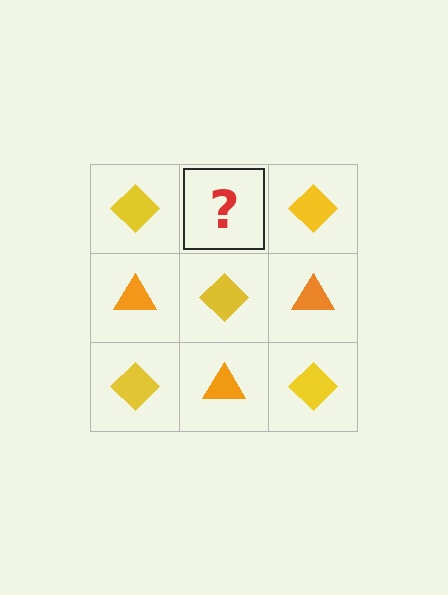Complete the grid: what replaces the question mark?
The question mark should be replaced with an orange triangle.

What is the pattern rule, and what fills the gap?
The rule is that it alternates yellow diamond and orange triangle in a checkerboard pattern. The gap should be filled with an orange triangle.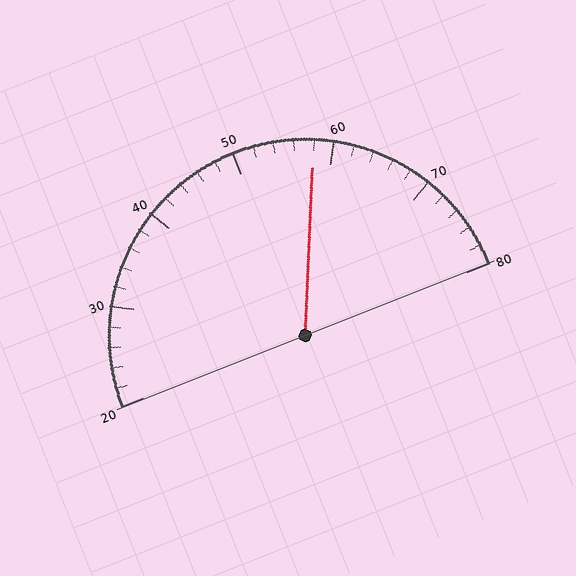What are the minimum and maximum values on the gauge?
The gauge ranges from 20 to 80.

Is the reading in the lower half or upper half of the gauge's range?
The reading is in the upper half of the range (20 to 80).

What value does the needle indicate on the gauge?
The needle indicates approximately 58.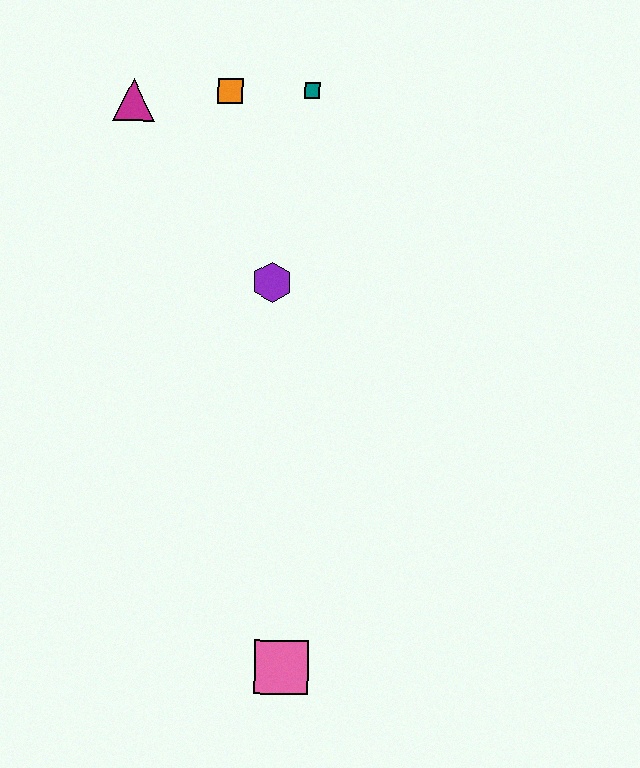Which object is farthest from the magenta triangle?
The pink square is farthest from the magenta triangle.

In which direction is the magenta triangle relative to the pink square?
The magenta triangle is above the pink square.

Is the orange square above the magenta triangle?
Yes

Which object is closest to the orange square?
The teal square is closest to the orange square.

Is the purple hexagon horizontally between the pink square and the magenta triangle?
Yes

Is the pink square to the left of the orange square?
No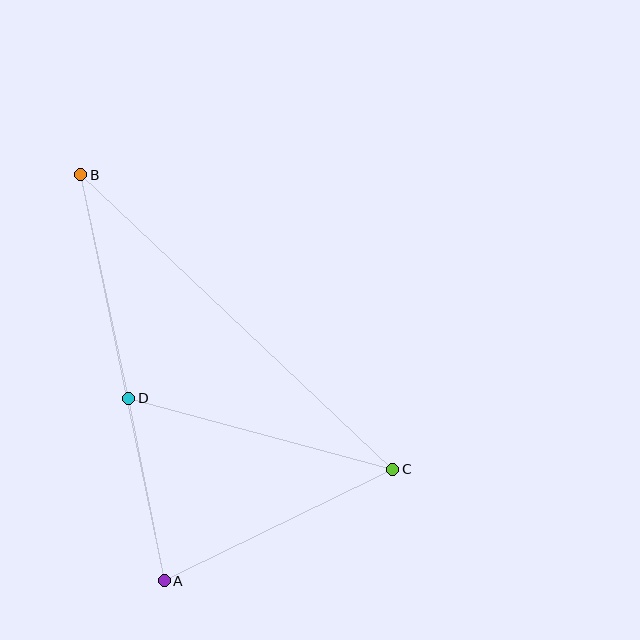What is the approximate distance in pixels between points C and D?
The distance between C and D is approximately 273 pixels.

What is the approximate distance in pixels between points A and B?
The distance between A and B is approximately 414 pixels.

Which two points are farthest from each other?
Points B and C are farthest from each other.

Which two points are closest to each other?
Points A and D are closest to each other.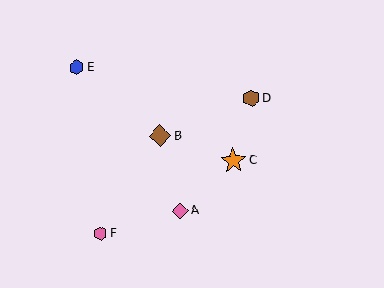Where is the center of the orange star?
The center of the orange star is at (233, 161).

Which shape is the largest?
The orange star (labeled C) is the largest.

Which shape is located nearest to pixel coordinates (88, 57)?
The blue hexagon (labeled E) at (76, 67) is nearest to that location.